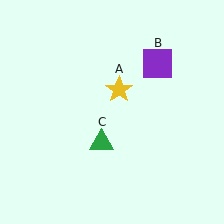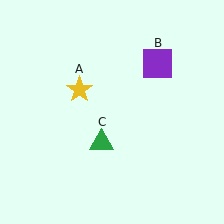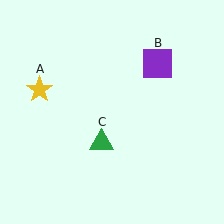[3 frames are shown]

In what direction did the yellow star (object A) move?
The yellow star (object A) moved left.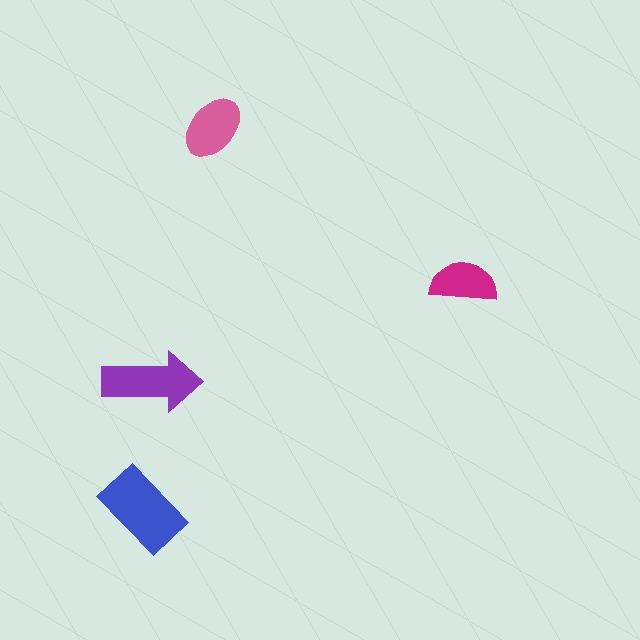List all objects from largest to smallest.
The blue rectangle, the purple arrow, the pink ellipse, the magenta semicircle.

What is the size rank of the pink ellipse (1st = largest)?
3rd.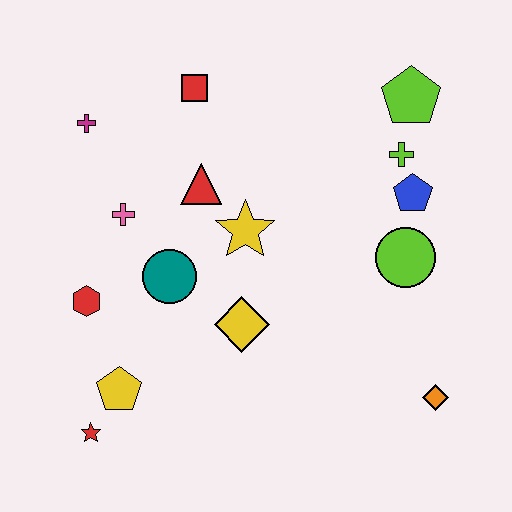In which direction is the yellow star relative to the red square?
The yellow star is below the red square.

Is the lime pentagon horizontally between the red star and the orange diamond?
Yes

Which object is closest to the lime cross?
The blue pentagon is closest to the lime cross.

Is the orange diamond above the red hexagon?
No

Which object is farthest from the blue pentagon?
The red star is farthest from the blue pentagon.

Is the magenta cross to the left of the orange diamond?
Yes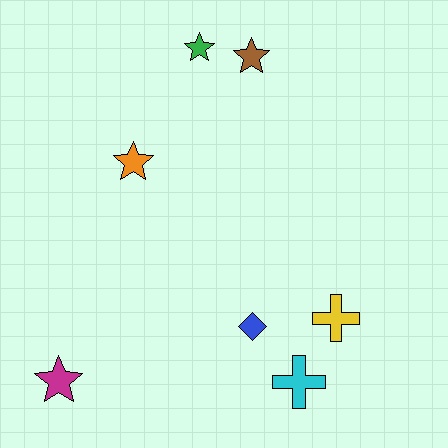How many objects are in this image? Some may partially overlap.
There are 7 objects.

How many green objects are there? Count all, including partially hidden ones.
There is 1 green object.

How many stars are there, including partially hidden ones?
There are 4 stars.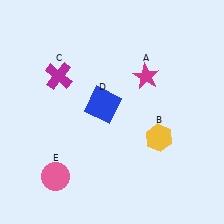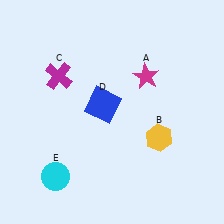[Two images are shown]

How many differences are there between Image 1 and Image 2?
There is 1 difference between the two images.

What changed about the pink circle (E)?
In Image 1, E is pink. In Image 2, it changed to cyan.